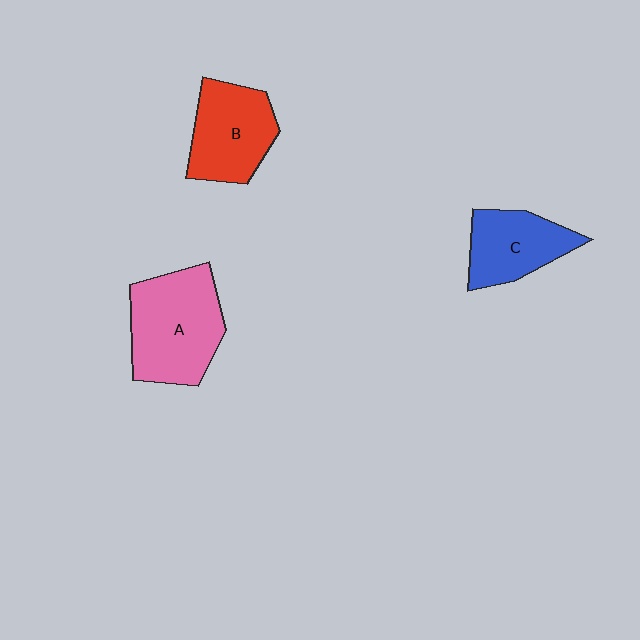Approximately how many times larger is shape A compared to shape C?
Approximately 1.5 times.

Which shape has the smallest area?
Shape C (blue).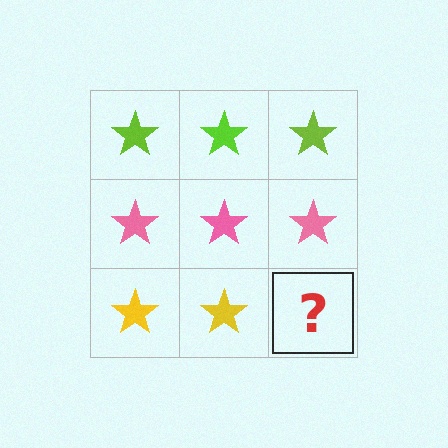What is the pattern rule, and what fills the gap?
The rule is that each row has a consistent color. The gap should be filled with a yellow star.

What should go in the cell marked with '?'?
The missing cell should contain a yellow star.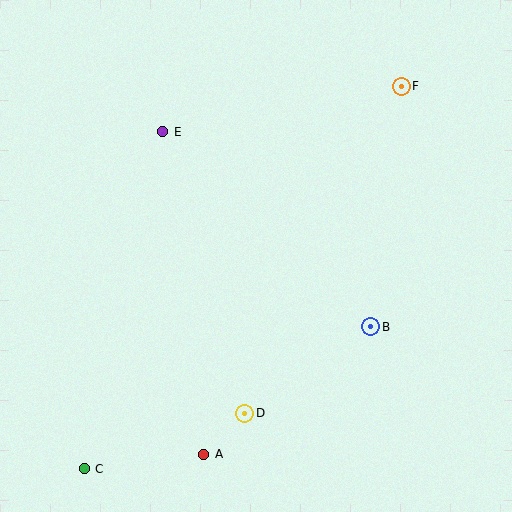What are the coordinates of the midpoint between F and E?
The midpoint between F and E is at (282, 109).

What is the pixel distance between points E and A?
The distance between E and A is 325 pixels.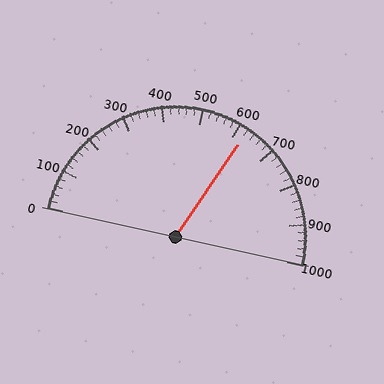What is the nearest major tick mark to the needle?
The nearest major tick mark is 600.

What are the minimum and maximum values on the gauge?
The gauge ranges from 0 to 1000.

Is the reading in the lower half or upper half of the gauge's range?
The reading is in the upper half of the range (0 to 1000).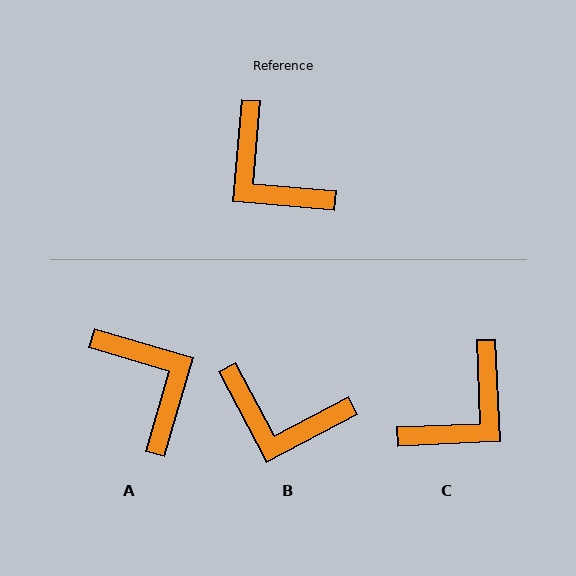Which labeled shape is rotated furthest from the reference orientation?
A, about 169 degrees away.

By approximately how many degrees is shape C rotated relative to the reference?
Approximately 97 degrees counter-clockwise.